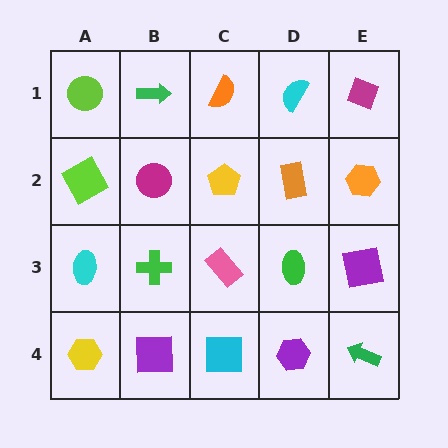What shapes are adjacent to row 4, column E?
A purple square (row 3, column E), a purple hexagon (row 4, column D).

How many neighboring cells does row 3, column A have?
3.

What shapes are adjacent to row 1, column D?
An orange rectangle (row 2, column D), an orange semicircle (row 1, column C), a magenta diamond (row 1, column E).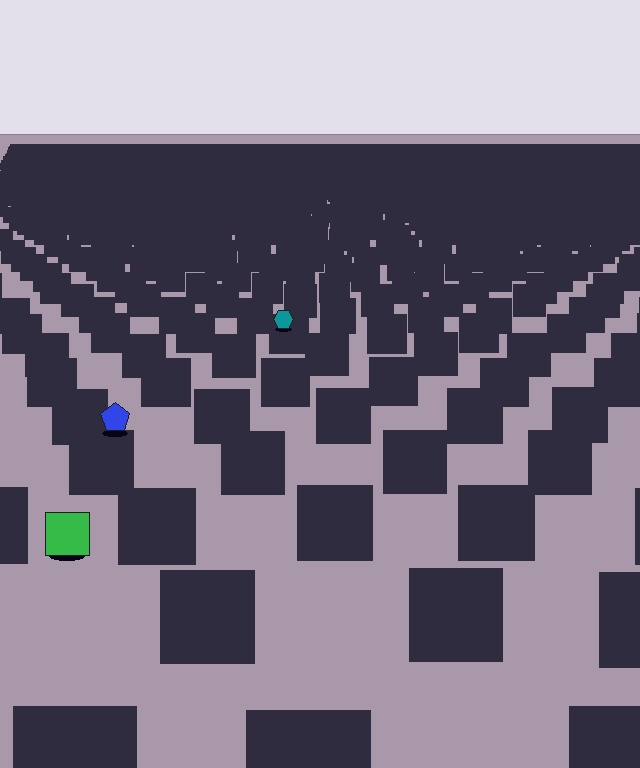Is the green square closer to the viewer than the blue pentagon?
Yes. The green square is closer — you can tell from the texture gradient: the ground texture is coarser near it.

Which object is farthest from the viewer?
The teal hexagon is farthest from the viewer. It appears smaller and the ground texture around it is denser.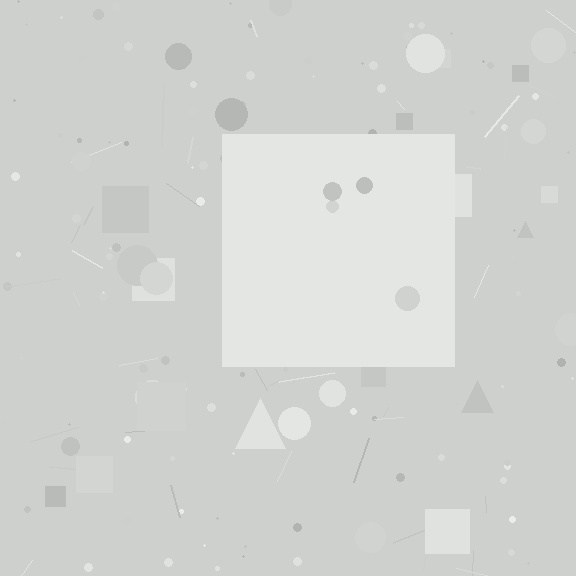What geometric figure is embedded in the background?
A square is embedded in the background.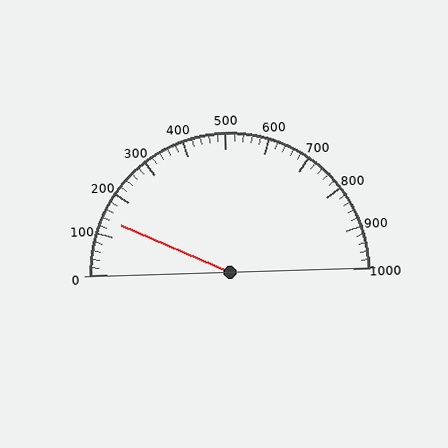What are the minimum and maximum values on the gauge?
The gauge ranges from 0 to 1000.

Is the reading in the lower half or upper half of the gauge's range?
The reading is in the lower half of the range (0 to 1000).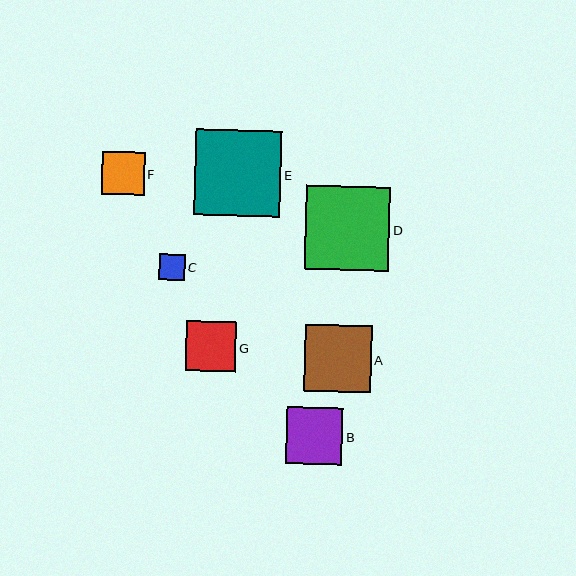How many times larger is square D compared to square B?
Square D is approximately 1.5 times the size of square B.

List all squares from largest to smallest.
From largest to smallest: E, D, A, B, G, F, C.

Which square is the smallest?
Square C is the smallest with a size of approximately 26 pixels.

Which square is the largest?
Square E is the largest with a size of approximately 86 pixels.